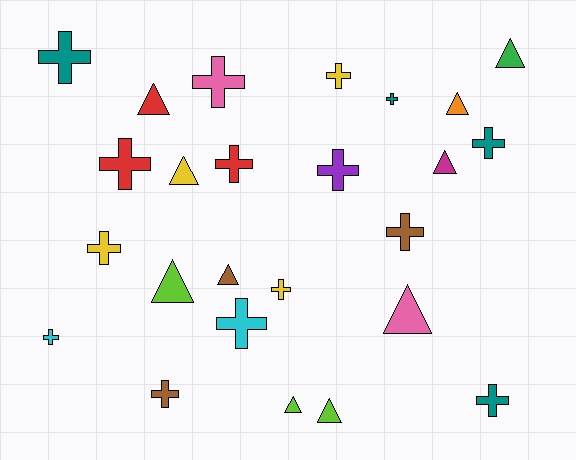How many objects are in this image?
There are 25 objects.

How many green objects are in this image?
There is 1 green object.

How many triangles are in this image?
There are 10 triangles.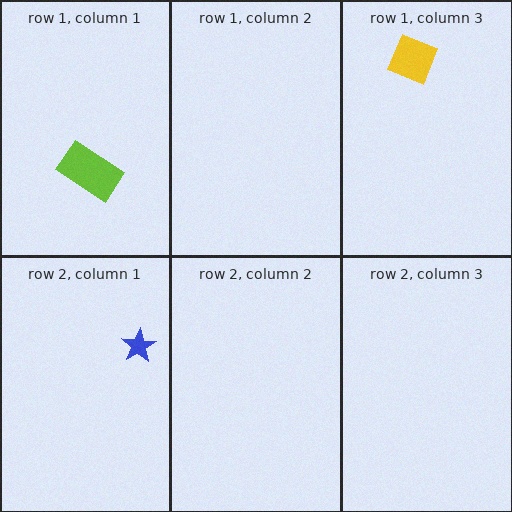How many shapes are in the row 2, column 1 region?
1.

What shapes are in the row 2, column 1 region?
The blue star.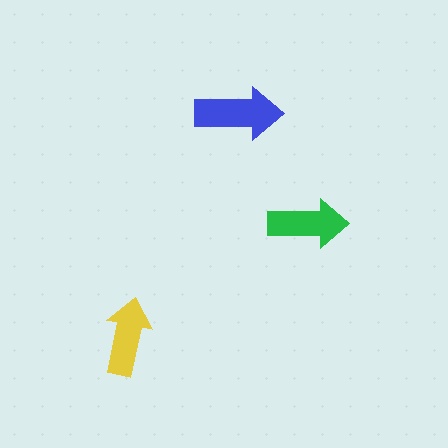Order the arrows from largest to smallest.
the blue one, the green one, the yellow one.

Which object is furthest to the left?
The yellow arrow is leftmost.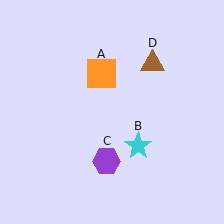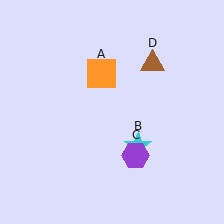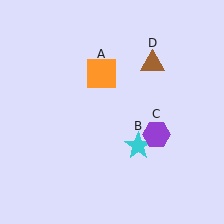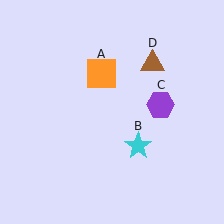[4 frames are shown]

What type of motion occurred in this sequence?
The purple hexagon (object C) rotated counterclockwise around the center of the scene.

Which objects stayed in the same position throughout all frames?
Orange square (object A) and cyan star (object B) and brown triangle (object D) remained stationary.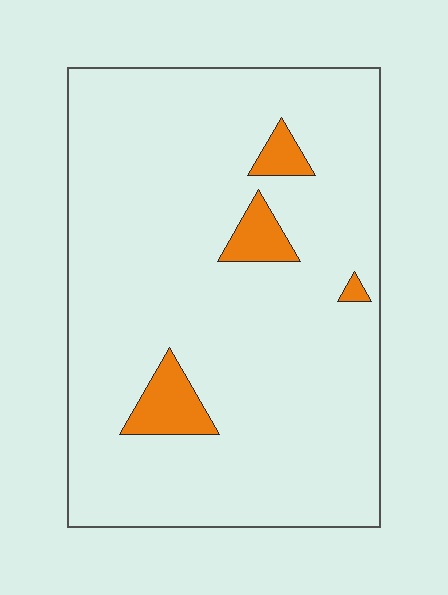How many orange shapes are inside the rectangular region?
4.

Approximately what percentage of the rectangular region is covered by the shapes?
Approximately 5%.